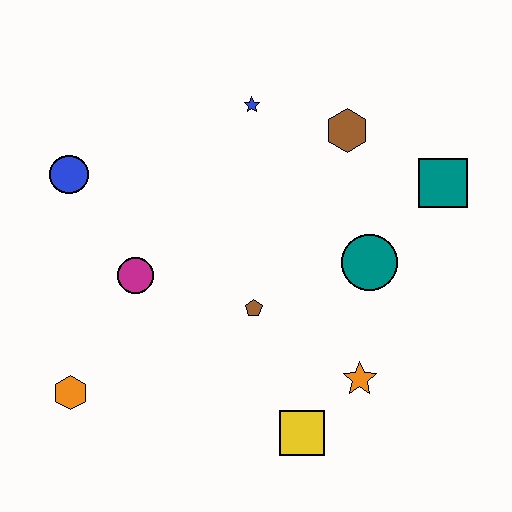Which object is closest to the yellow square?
The orange star is closest to the yellow square.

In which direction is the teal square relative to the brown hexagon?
The teal square is to the right of the brown hexagon.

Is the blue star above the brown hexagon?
Yes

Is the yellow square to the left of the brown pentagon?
No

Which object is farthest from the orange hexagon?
The teal square is farthest from the orange hexagon.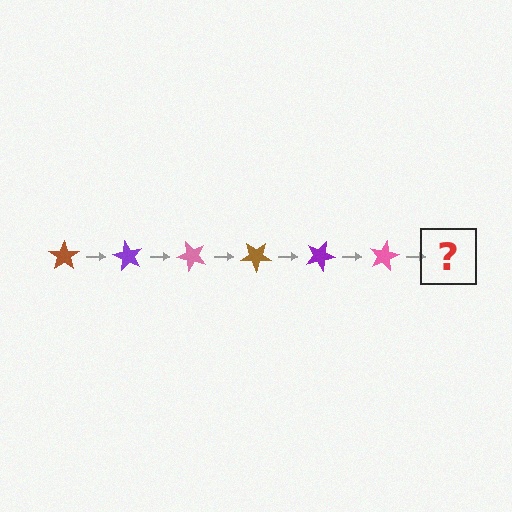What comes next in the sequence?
The next element should be a brown star, rotated 360 degrees from the start.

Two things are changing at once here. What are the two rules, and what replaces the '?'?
The two rules are that it rotates 60 degrees each step and the color cycles through brown, purple, and pink. The '?' should be a brown star, rotated 360 degrees from the start.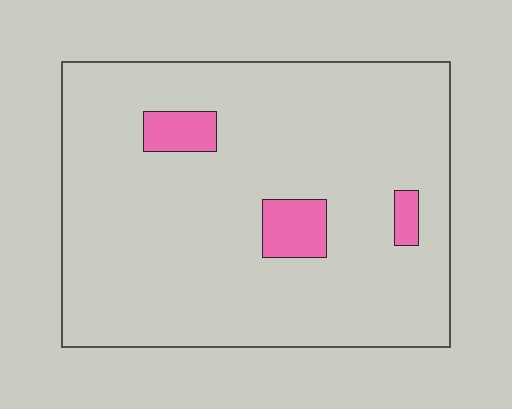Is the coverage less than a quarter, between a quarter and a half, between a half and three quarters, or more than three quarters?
Less than a quarter.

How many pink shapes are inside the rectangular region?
3.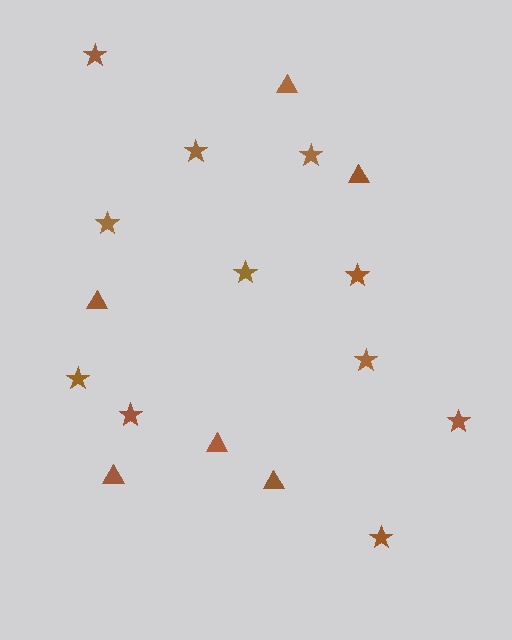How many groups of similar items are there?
There are 2 groups: one group of triangles (6) and one group of stars (11).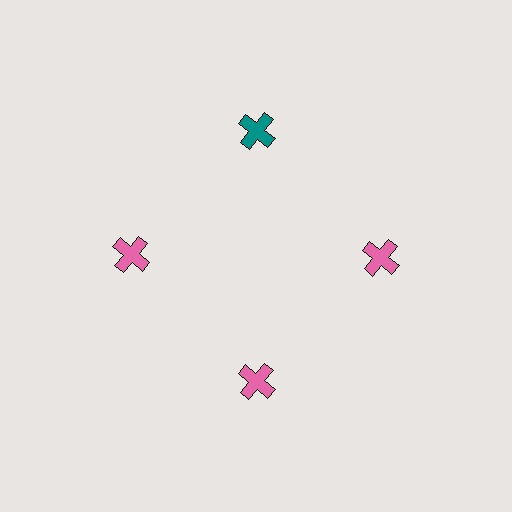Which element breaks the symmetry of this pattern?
The teal cross at roughly the 12 o'clock position breaks the symmetry. All other shapes are pink crosses.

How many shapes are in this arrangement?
There are 4 shapes arranged in a ring pattern.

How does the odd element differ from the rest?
It has a different color: teal instead of pink.